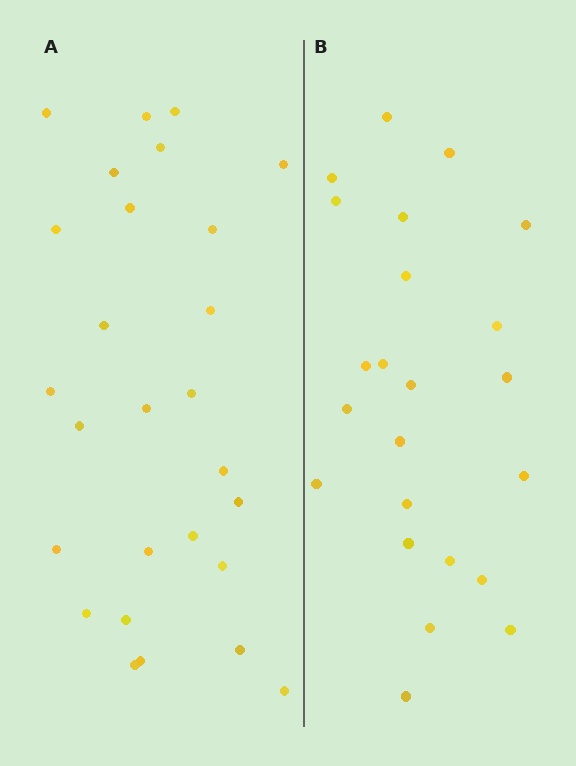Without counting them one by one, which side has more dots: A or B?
Region A (the left region) has more dots.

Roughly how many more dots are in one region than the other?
Region A has about 4 more dots than region B.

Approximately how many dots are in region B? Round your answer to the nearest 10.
About 20 dots. (The exact count is 23, which rounds to 20.)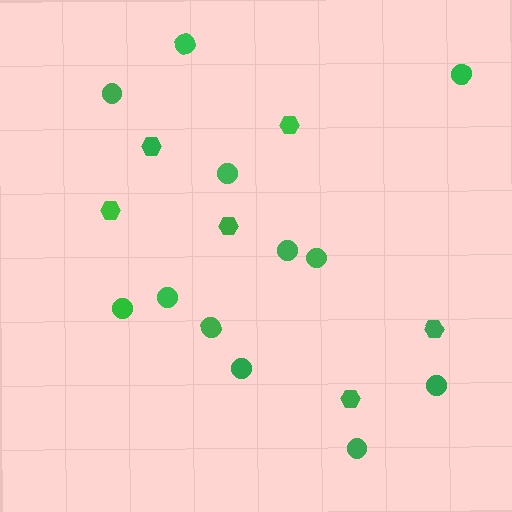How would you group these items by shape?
There are 2 groups: one group of circles (12) and one group of hexagons (6).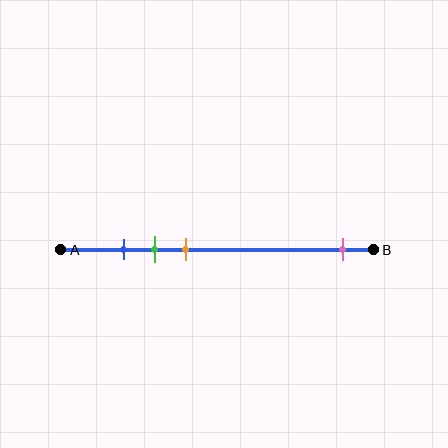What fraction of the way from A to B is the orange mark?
The orange mark is approximately 40% (0.4) of the way from A to B.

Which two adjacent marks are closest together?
The blue and green marks are the closest adjacent pair.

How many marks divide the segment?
There are 4 marks dividing the segment.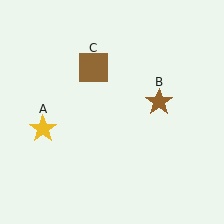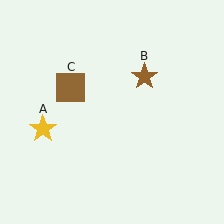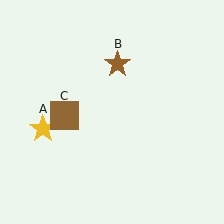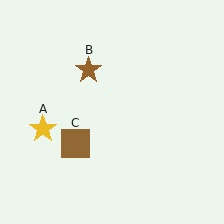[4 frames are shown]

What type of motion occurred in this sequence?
The brown star (object B), brown square (object C) rotated counterclockwise around the center of the scene.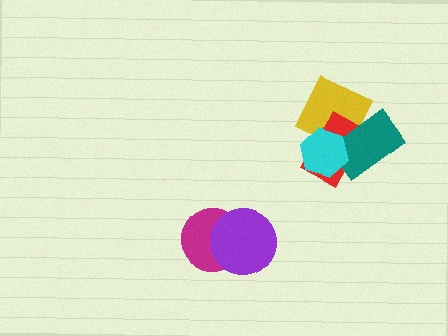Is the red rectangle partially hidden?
Yes, it is partially covered by another shape.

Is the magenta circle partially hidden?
Yes, it is partially covered by another shape.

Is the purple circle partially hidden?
No, no other shape covers it.